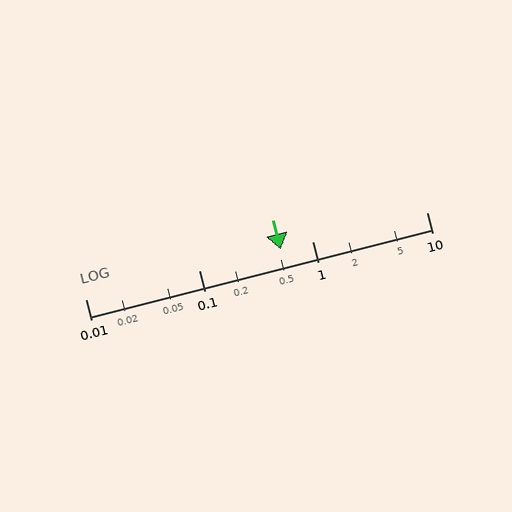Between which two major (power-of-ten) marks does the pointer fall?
The pointer is between 0.1 and 1.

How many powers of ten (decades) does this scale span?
The scale spans 3 decades, from 0.01 to 10.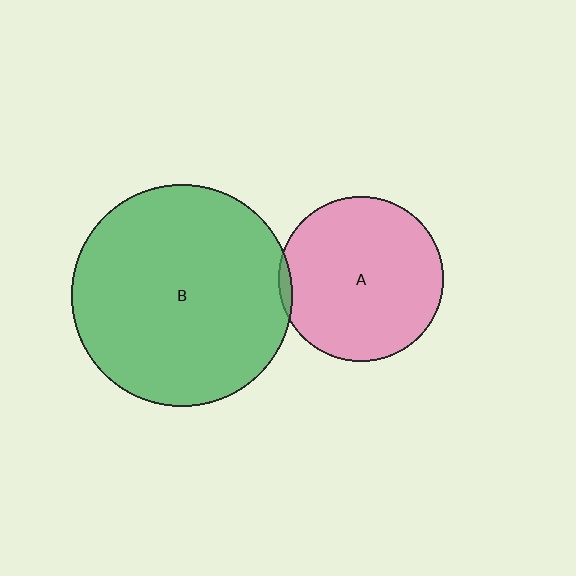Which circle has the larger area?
Circle B (green).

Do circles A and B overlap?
Yes.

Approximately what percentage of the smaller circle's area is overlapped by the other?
Approximately 5%.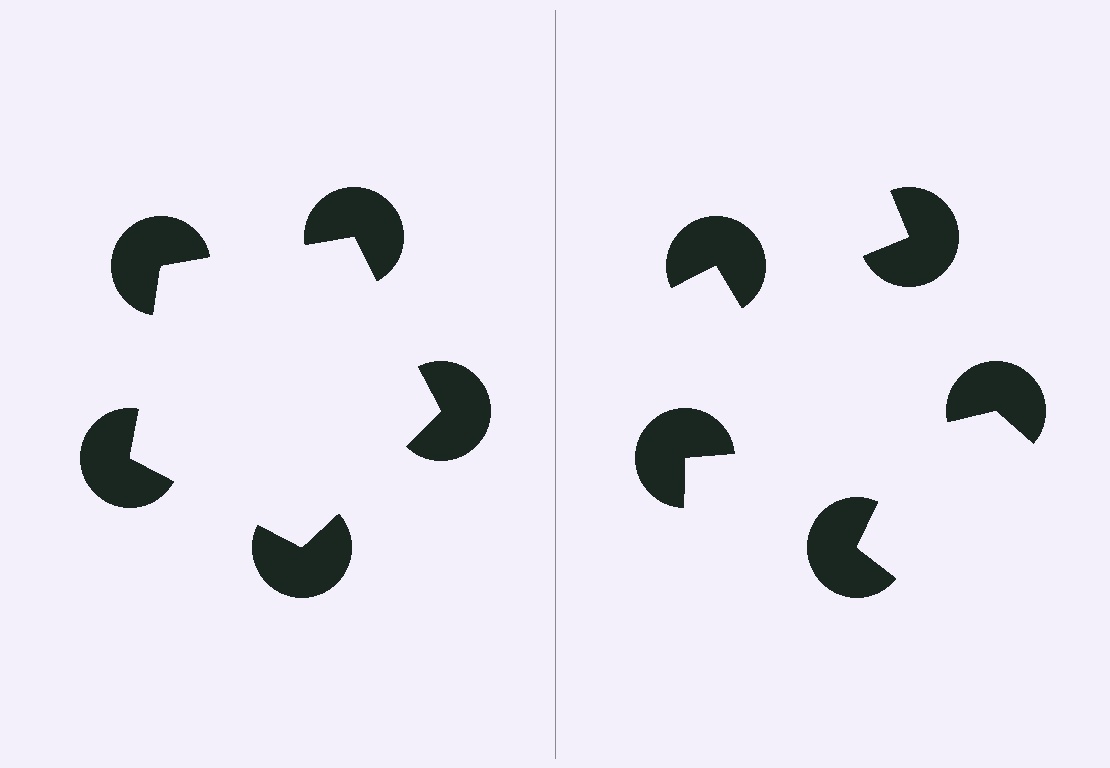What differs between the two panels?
The pac-man discs are positioned identically on both sides; only the wedge orientations differ. On the left they align to a pentagon; on the right they are misaligned.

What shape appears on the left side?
An illusory pentagon.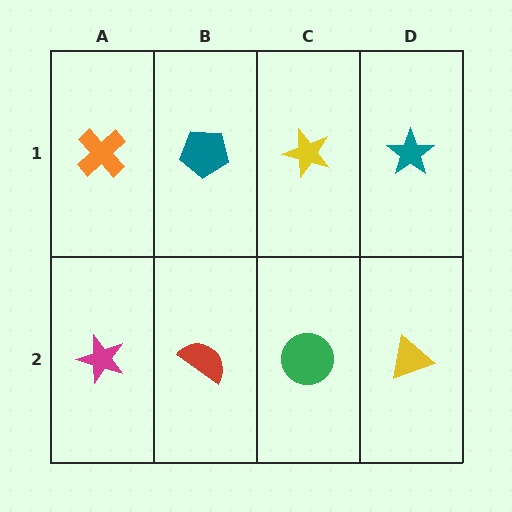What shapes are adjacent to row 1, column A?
A magenta star (row 2, column A), a teal pentagon (row 1, column B).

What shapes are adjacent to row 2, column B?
A teal pentagon (row 1, column B), a magenta star (row 2, column A), a green circle (row 2, column C).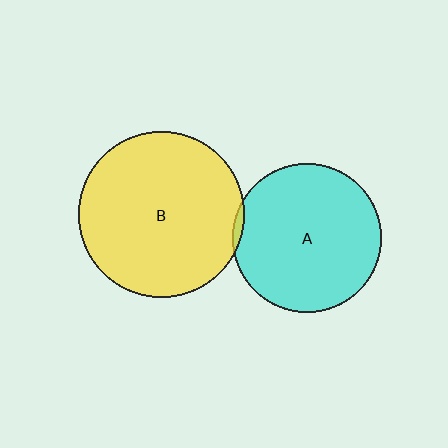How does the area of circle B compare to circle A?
Approximately 1.2 times.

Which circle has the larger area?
Circle B (yellow).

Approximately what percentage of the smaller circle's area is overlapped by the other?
Approximately 5%.